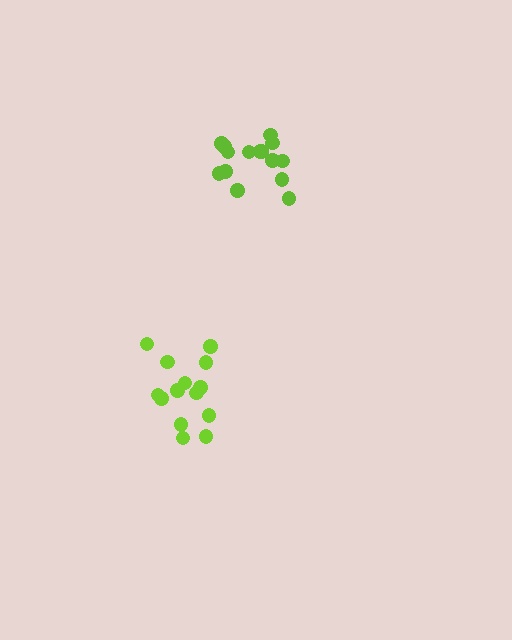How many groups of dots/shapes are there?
There are 2 groups.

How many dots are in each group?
Group 1: 15 dots, Group 2: 14 dots (29 total).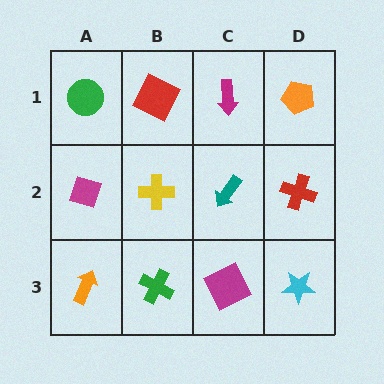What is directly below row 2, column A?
An orange arrow.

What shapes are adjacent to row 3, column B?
A yellow cross (row 2, column B), an orange arrow (row 3, column A), a magenta square (row 3, column C).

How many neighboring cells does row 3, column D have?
2.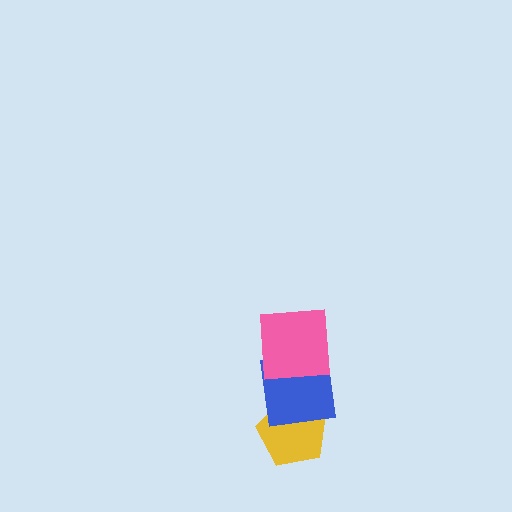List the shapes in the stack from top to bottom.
From top to bottom: the pink square, the blue square, the yellow pentagon.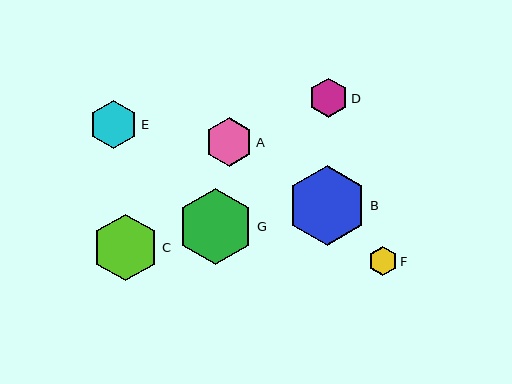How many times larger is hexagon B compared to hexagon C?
Hexagon B is approximately 1.2 times the size of hexagon C.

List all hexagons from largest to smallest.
From largest to smallest: B, G, C, A, E, D, F.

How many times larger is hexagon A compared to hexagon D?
Hexagon A is approximately 1.2 times the size of hexagon D.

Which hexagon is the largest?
Hexagon B is the largest with a size of approximately 80 pixels.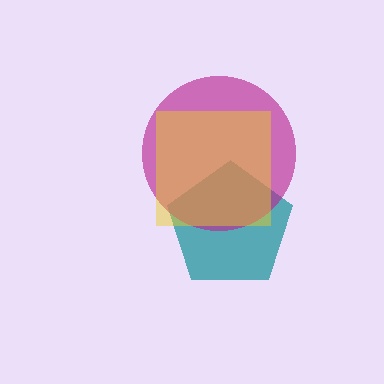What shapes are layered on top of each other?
The layered shapes are: a teal pentagon, a magenta circle, a yellow square.